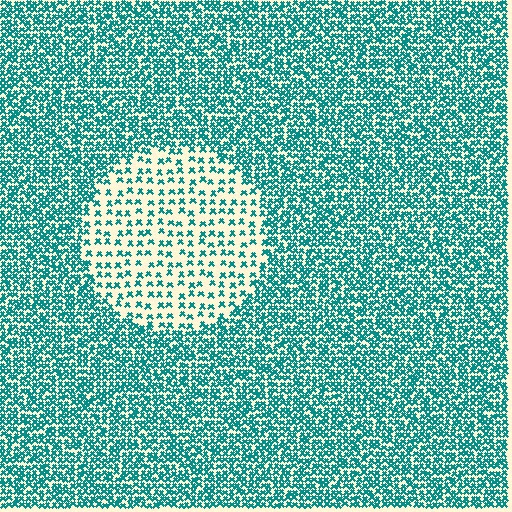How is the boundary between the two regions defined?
The boundary is defined by a change in element density (approximately 2.7x ratio). All elements are the same color, size, and shape.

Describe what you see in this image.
The image contains small teal elements arranged at two different densities. A circle-shaped region is visible where the elements are less densely packed than the surrounding area.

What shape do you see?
I see a circle.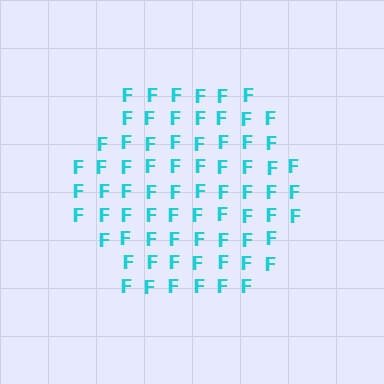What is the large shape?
The large shape is a hexagon.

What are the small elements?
The small elements are letter F's.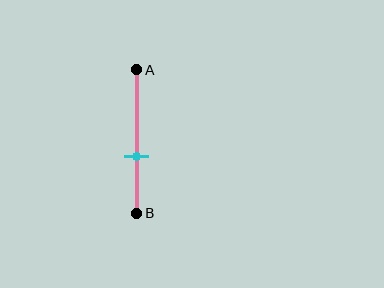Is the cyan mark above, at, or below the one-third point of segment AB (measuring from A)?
The cyan mark is below the one-third point of segment AB.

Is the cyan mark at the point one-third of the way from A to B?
No, the mark is at about 60% from A, not at the 33% one-third point.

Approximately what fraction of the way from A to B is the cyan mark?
The cyan mark is approximately 60% of the way from A to B.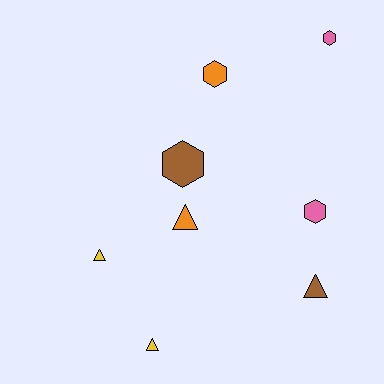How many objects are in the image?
There are 8 objects.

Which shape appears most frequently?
Triangle, with 4 objects.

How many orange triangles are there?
There is 1 orange triangle.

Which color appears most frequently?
Brown, with 2 objects.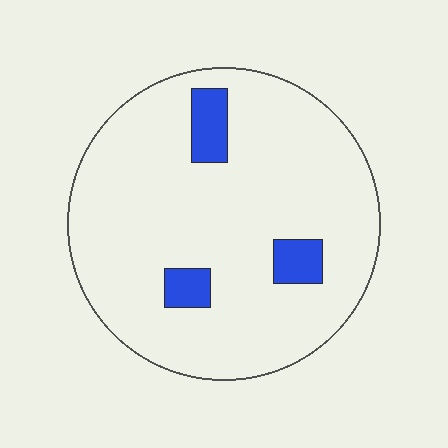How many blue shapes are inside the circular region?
3.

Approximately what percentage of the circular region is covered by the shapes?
Approximately 10%.